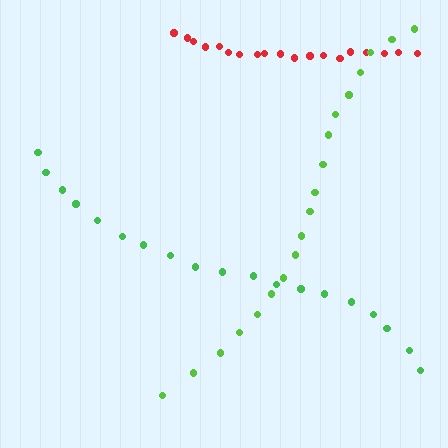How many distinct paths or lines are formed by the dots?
There are 3 distinct paths.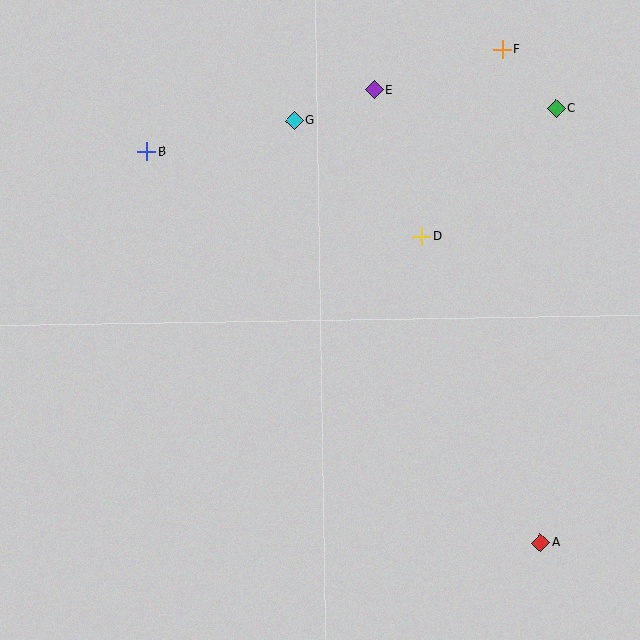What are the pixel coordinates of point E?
Point E is at (375, 90).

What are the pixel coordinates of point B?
Point B is at (147, 152).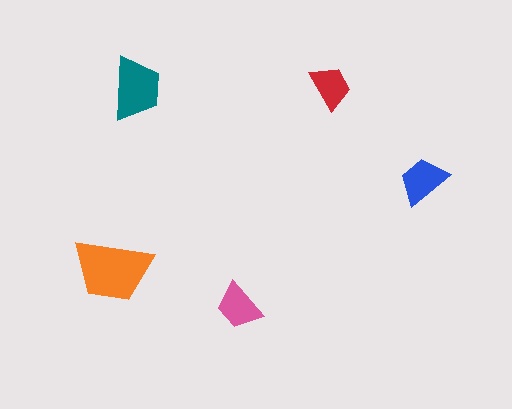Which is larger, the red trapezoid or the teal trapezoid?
The teal one.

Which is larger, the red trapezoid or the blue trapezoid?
The blue one.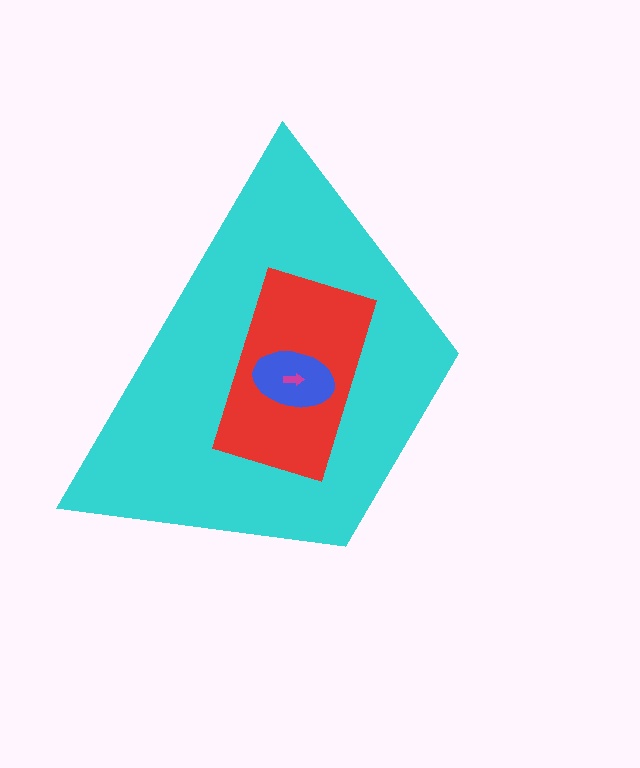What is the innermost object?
The magenta arrow.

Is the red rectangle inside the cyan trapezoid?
Yes.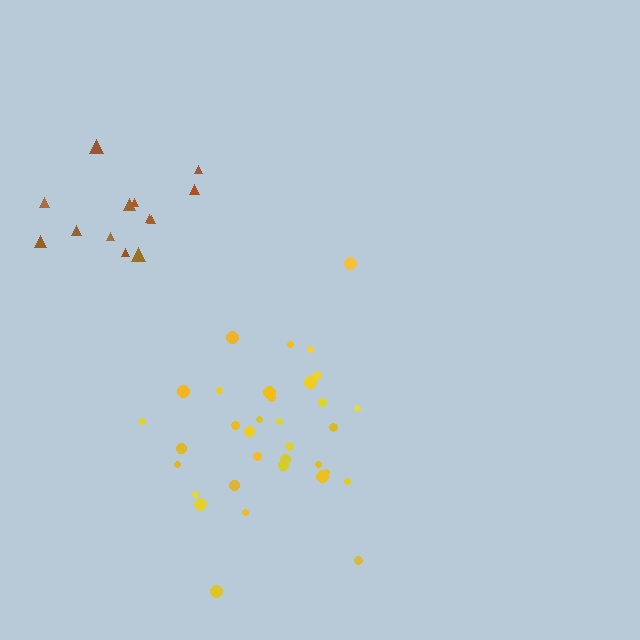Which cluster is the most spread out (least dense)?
Brown.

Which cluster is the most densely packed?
Yellow.